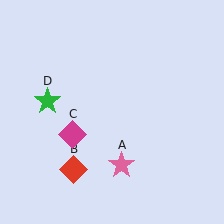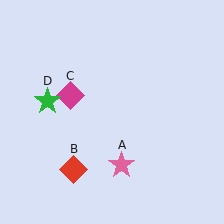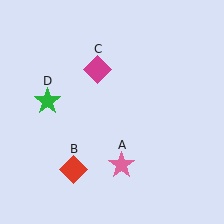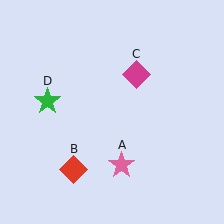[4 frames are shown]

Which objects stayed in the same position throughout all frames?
Pink star (object A) and red diamond (object B) and green star (object D) remained stationary.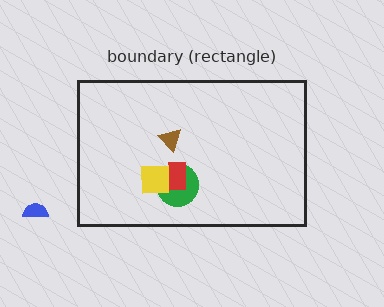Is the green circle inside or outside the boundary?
Inside.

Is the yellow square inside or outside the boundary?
Inside.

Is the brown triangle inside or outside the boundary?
Inside.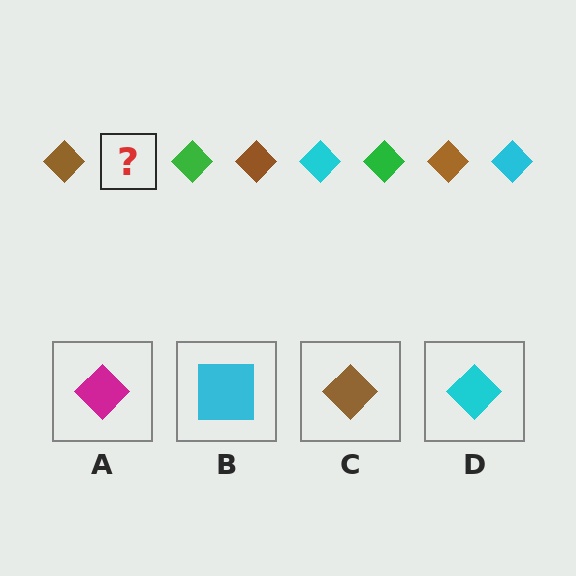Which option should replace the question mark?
Option D.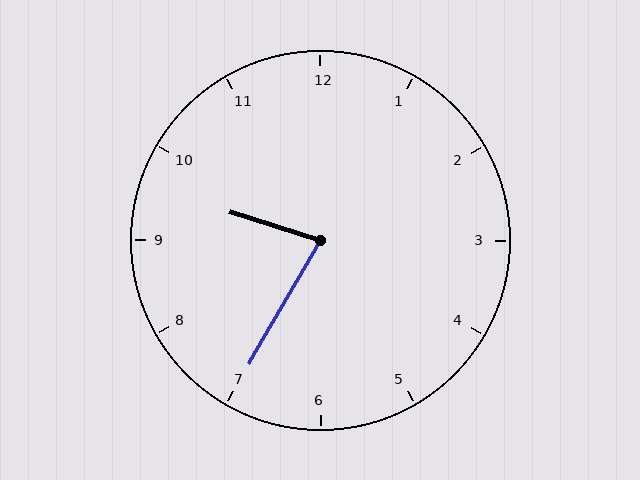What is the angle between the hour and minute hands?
Approximately 78 degrees.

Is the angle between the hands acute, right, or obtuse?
It is acute.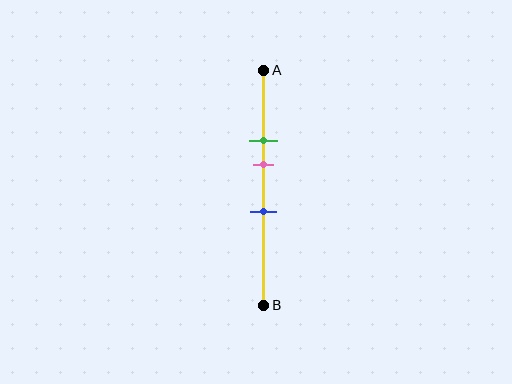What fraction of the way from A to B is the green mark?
The green mark is approximately 30% (0.3) of the way from A to B.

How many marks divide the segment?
There are 3 marks dividing the segment.